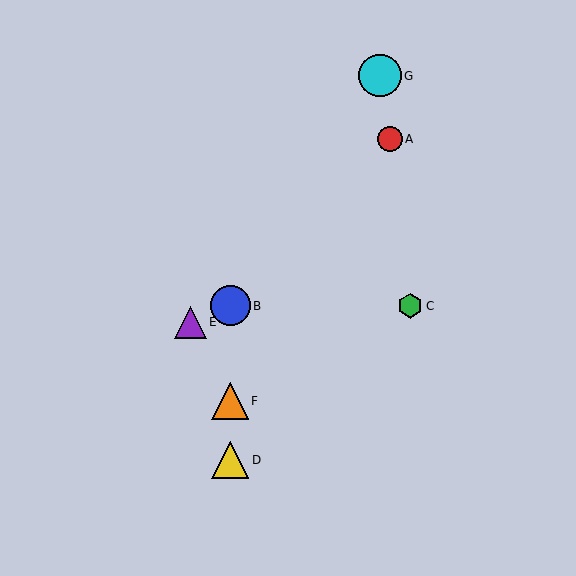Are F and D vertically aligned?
Yes, both are at x≈230.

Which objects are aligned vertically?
Objects B, D, F are aligned vertically.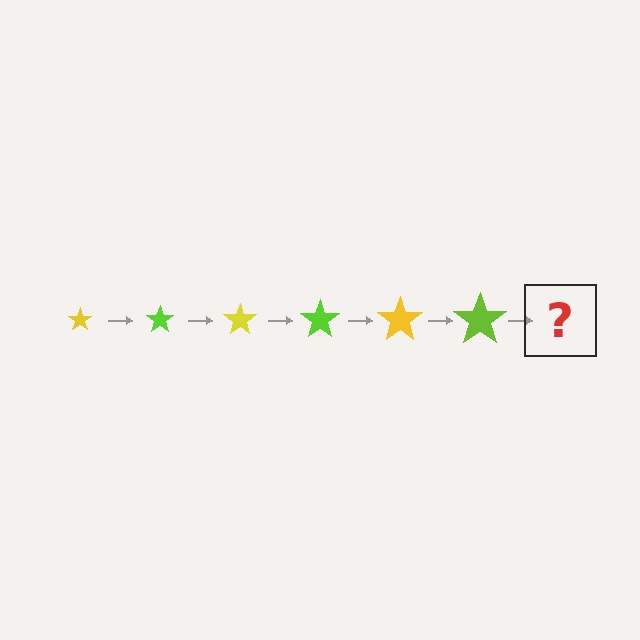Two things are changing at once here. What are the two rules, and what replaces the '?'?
The two rules are that the star grows larger each step and the color cycles through yellow and lime. The '?' should be a yellow star, larger than the previous one.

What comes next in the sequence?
The next element should be a yellow star, larger than the previous one.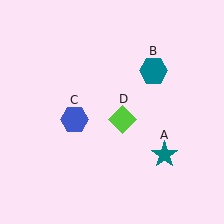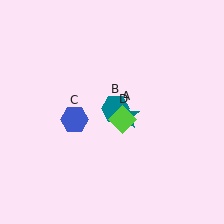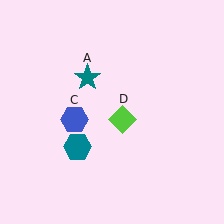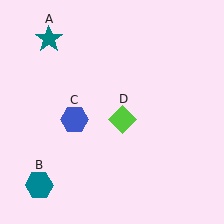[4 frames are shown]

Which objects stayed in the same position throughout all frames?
Blue hexagon (object C) and lime diamond (object D) remained stationary.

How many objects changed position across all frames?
2 objects changed position: teal star (object A), teal hexagon (object B).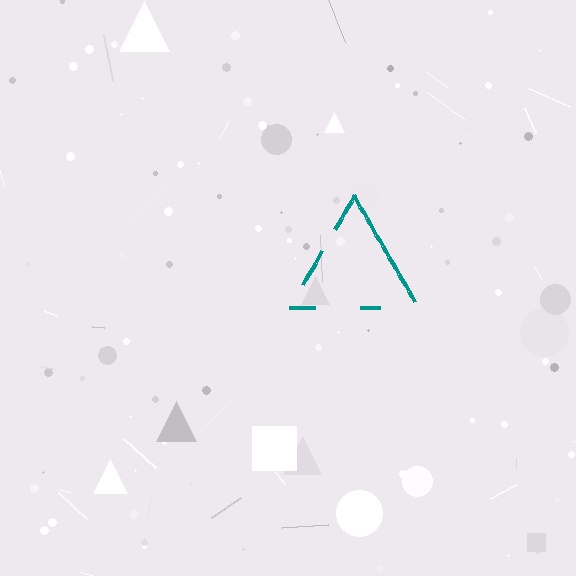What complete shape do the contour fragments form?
The contour fragments form a triangle.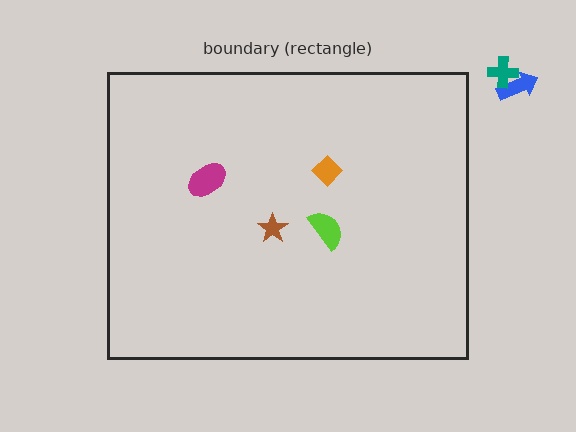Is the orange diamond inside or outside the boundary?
Inside.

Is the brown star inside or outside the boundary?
Inside.